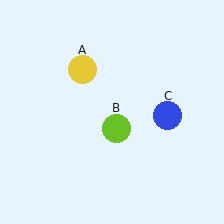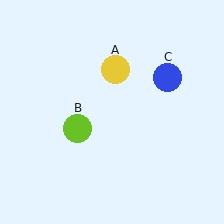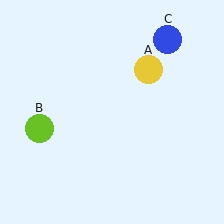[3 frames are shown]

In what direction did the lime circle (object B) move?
The lime circle (object B) moved left.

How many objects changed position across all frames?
3 objects changed position: yellow circle (object A), lime circle (object B), blue circle (object C).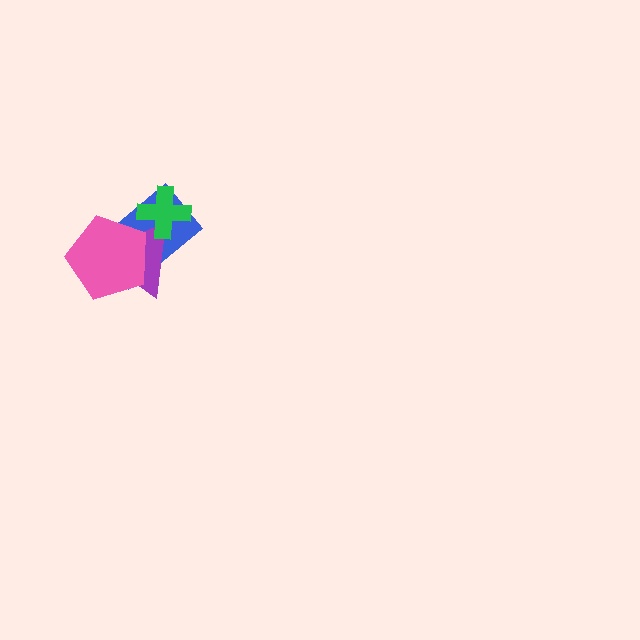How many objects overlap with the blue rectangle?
3 objects overlap with the blue rectangle.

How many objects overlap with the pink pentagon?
2 objects overlap with the pink pentagon.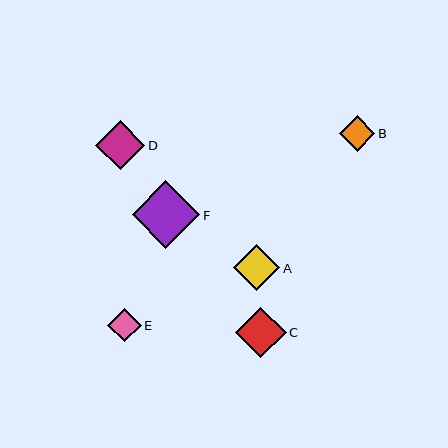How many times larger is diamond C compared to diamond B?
Diamond C is approximately 1.4 times the size of diamond B.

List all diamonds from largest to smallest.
From largest to smallest: F, C, D, A, B, E.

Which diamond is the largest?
Diamond F is the largest with a size of approximately 68 pixels.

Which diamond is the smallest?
Diamond E is the smallest with a size of approximately 34 pixels.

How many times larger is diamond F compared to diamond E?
Diamond F is approximately 2.0 times the size of diamond E.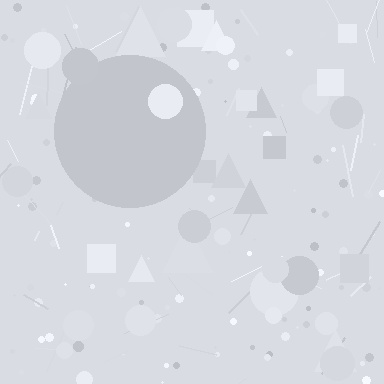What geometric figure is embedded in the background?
A circle is embedded in the background.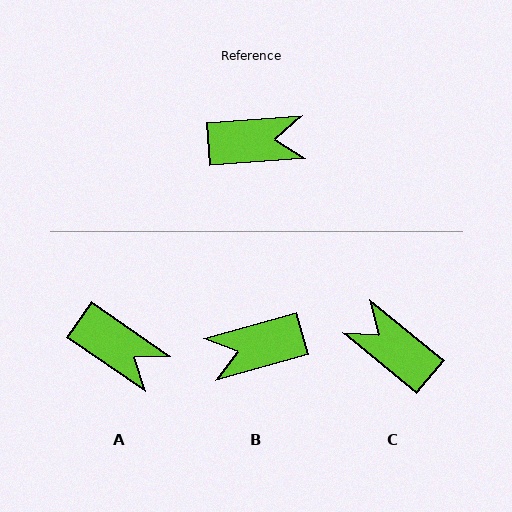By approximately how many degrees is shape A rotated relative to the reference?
Approximately 39 degrees clockwise.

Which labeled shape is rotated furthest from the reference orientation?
B, about 168 degrees away.